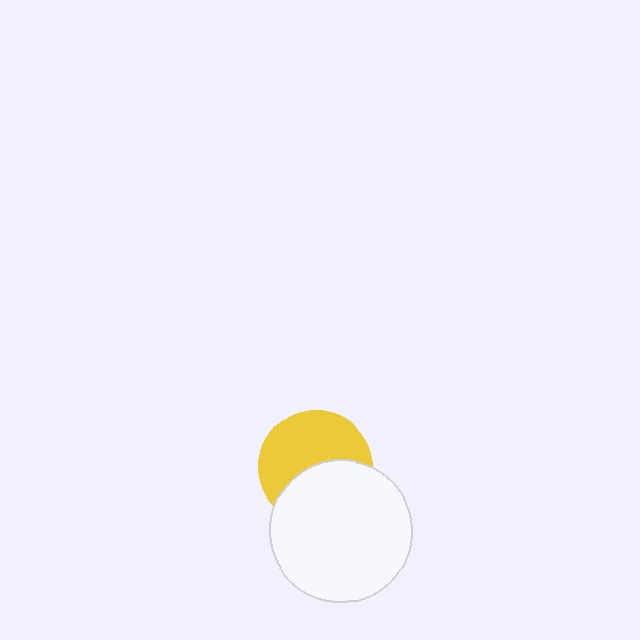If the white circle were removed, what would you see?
You would see the complete yellow circle.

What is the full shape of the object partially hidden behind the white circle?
The partially hidden object is a yellow circle.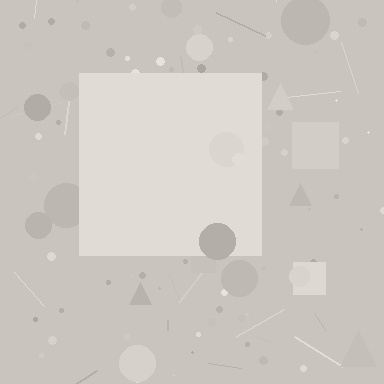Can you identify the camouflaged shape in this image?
The camouflaged shape is a square.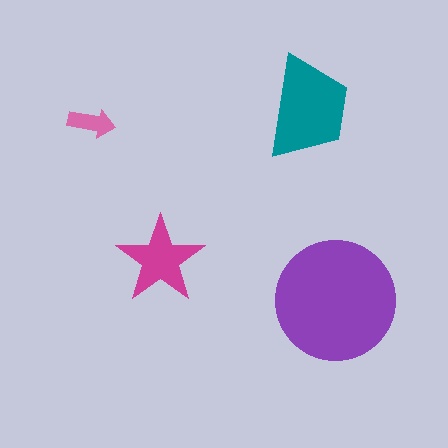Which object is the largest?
The purple circle.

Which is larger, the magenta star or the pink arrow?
The magenta star.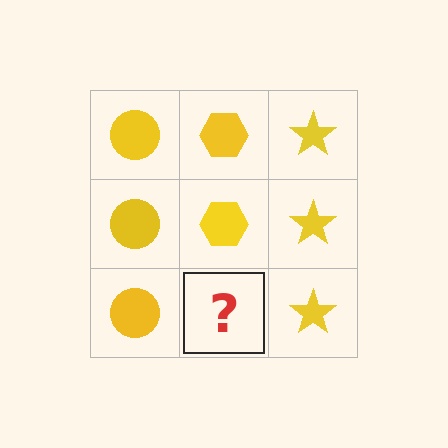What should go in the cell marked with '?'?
The missing cell should contain a yellow hexagon.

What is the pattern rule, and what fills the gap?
The rule is that each column has a consistent shape. The gap should be filled with a yellow hexagon.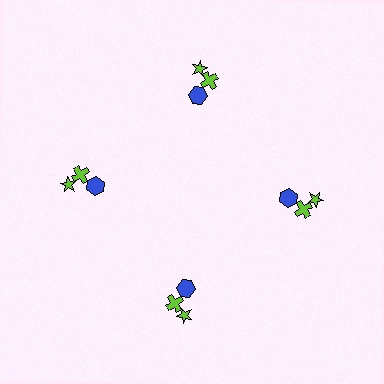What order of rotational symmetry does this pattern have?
This pattern has 4-fold rotational symmetry.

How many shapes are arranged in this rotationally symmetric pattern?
There are 12 shapes, arranged in 4 groups of 3.